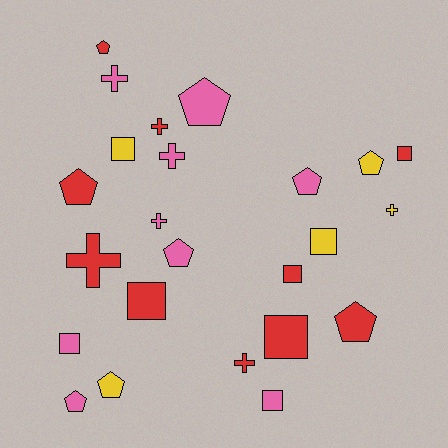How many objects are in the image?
There are 24 objects.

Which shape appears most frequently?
Pentagon, with 9 objects.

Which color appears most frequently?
Red, with 10 objects.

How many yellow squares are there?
There are 2 yellow squares.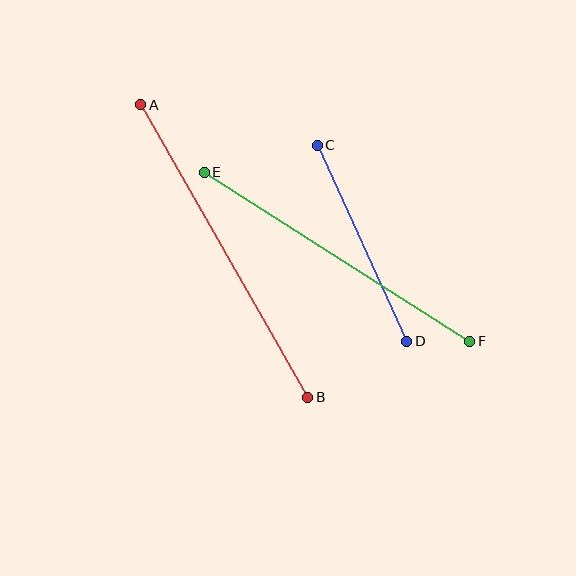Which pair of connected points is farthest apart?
Points A and B are farthest apart.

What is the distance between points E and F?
The distance is approximately 314 pixels.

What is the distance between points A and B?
The distance is approximately 337 pixels.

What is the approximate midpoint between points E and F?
The midpoint is at approximately (337, 257) pixels.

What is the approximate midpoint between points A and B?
The midpoint is at approximately (224, 251) pixels.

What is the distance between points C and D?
The distance is approximately 216 pixels.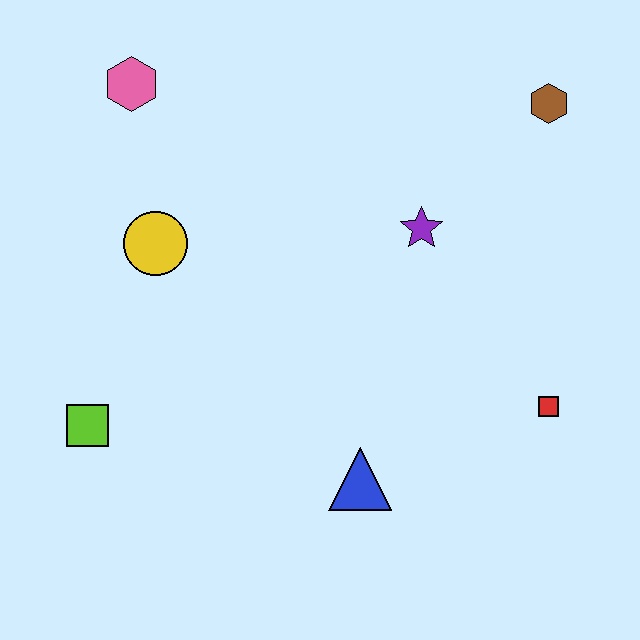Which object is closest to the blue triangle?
The red square is closest to the blue triangle.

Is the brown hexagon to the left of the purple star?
No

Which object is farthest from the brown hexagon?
The lime square is farthest from the brown hexagon.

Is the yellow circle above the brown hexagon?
No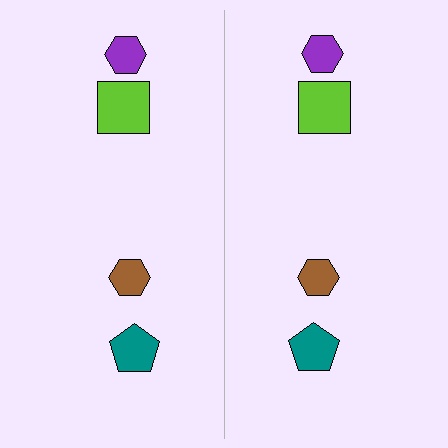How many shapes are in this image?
There are 8 shapes in this image.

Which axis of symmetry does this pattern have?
The pattern has a vertical axis of symmetry running through the center of the image.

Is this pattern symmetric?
Yes, this pattern has bilateral (reflection) symmetry.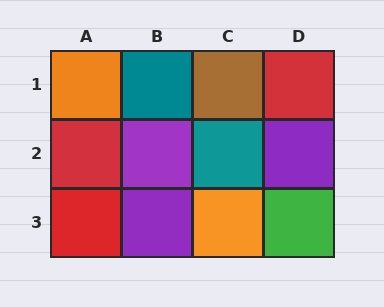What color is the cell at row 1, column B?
Teal.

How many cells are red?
3 cells are red.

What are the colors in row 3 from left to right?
Red, purple, orange, green.